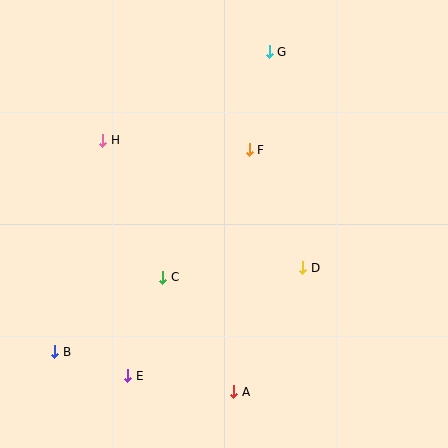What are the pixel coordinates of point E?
Point E is at (128, 376).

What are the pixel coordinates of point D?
Point D is at (303, 268).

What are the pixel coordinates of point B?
Point B is at (55, 352).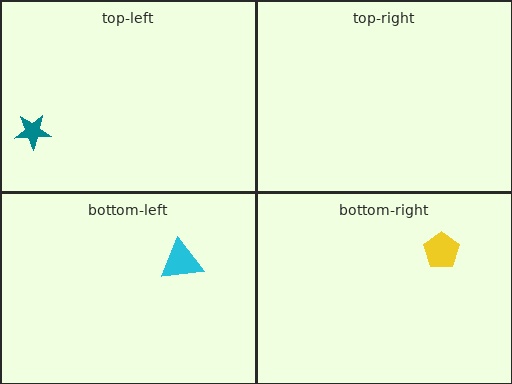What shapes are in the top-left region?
The teal star.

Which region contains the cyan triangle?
The bottom-left region.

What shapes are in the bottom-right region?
The yellow pentagon.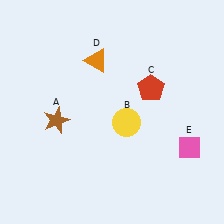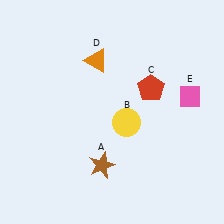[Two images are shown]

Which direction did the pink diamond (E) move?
The pink diamond (E) moved up.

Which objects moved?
The objects that moved are: the brown star (A), the pink diamond (E).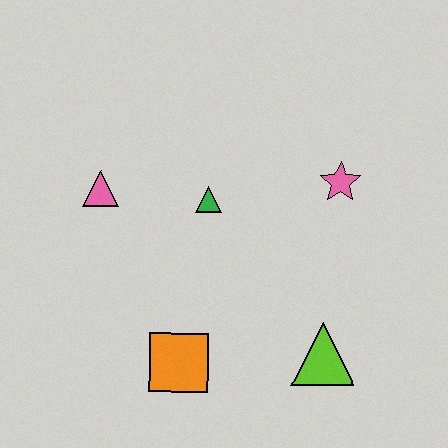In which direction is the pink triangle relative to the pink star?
The pink triangle is to the left of the pink star.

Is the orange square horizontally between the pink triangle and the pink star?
Yes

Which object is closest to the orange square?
The lime triangle is closest to the orange square.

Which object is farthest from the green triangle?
The lime triangle is farthest from the green triangle.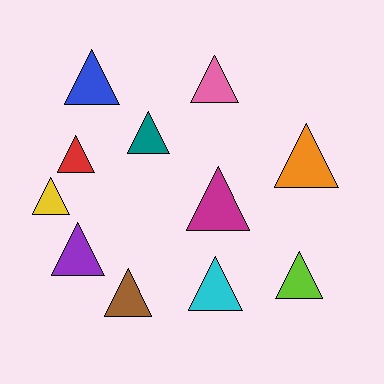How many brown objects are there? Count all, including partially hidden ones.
There is 1 brown object.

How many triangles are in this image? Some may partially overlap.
There are 11 triangles.